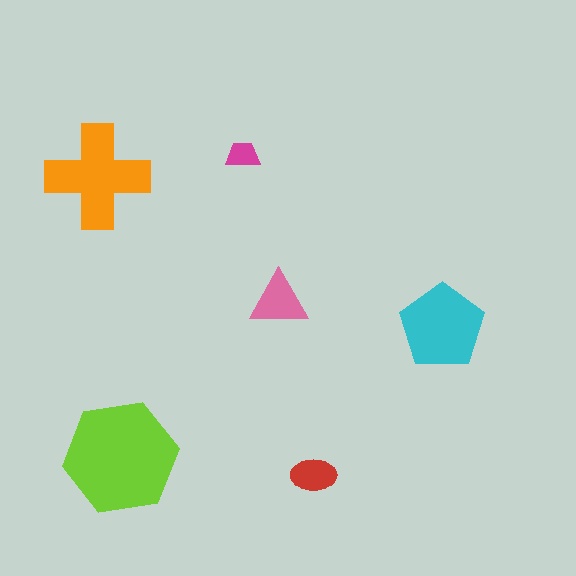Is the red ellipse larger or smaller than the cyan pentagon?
Smaller.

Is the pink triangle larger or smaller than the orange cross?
Smaller.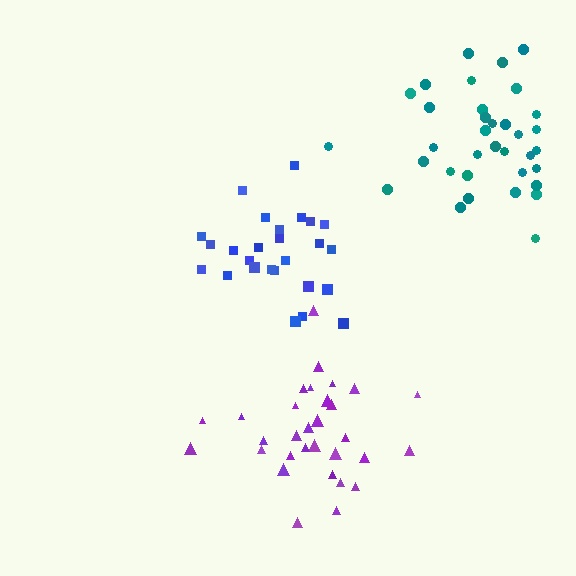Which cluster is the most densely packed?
Blue.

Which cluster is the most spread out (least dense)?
Teal.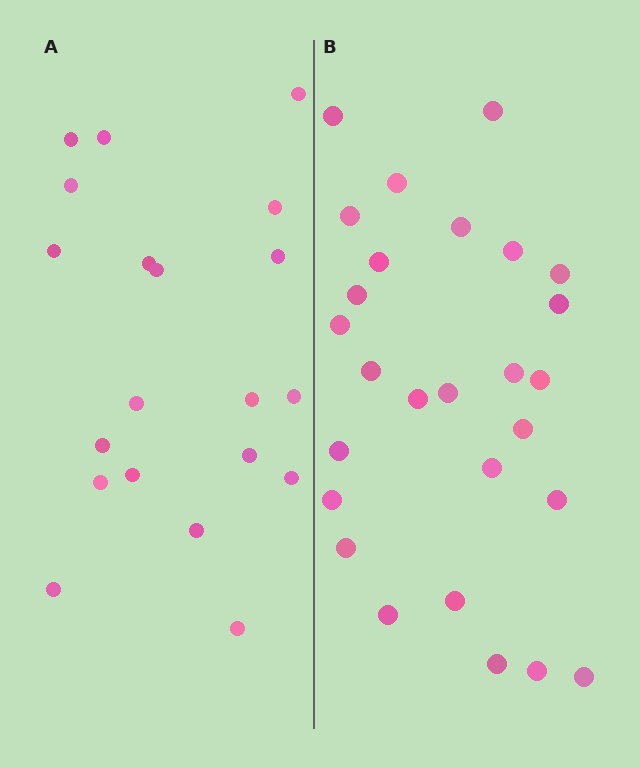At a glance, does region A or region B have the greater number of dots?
Region B (the right region) has more dots.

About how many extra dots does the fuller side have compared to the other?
Region B has roughly 8 or so more dots than region A.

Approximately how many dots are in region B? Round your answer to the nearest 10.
About 30 dots. (The exact count is 27, which rounds to 30.)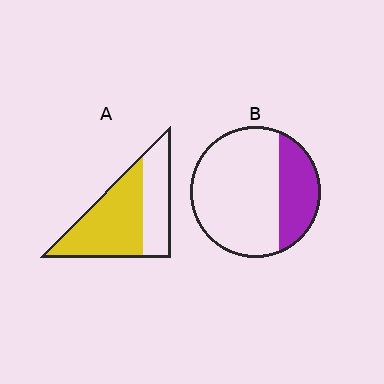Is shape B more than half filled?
No.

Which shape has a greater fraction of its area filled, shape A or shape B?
Shape A.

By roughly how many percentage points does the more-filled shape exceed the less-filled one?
By roughly 35 percentage points (A over B).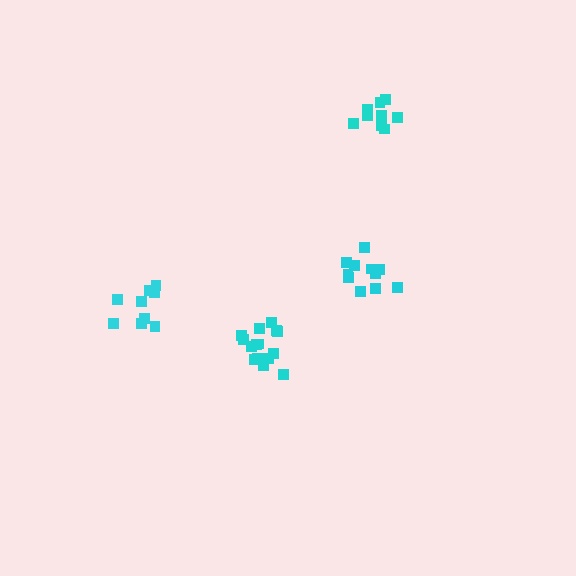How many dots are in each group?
Group 1: 9 dots, Group 2: 15 dots, Group 3: 9 dots, Group 4: 11 dots (44 total).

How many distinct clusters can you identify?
There are 4 distinct clusters.